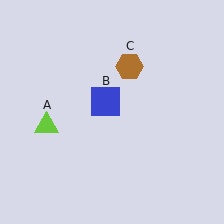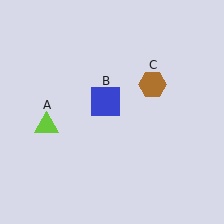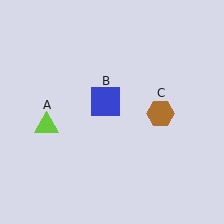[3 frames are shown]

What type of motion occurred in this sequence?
The brown hexagon (object C) rotated clockwise around the center of the scene.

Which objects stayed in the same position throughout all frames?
Lime triangle (object A) and blue square (object B) remained stationary.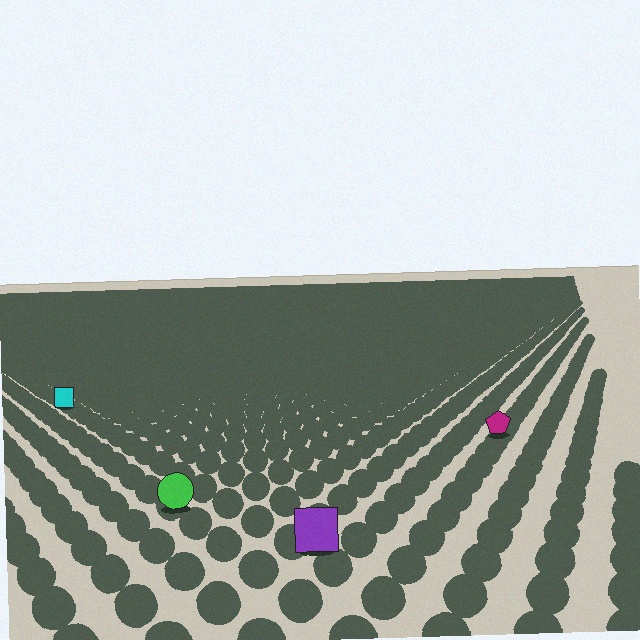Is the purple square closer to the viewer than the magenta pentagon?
Yes. The purple square is closer — you can tell from the texture gradient: the ground texture is coarser near it.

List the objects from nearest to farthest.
From nearest to farthest: the purple square, the green circle, the magenta pentagon, the cyan square.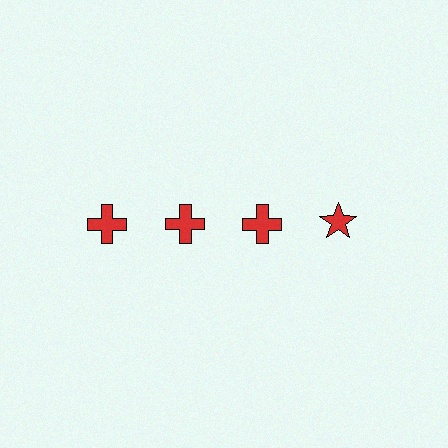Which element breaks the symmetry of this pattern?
The red star in the top row, second from right column breaks the symmetry. All other shapes are red crosses.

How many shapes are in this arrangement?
There are 4 shapes arranged in a grid pattern.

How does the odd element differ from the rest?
It has a different shape: star instead of cross.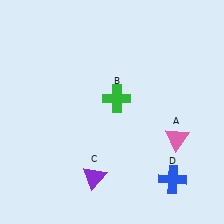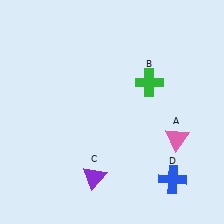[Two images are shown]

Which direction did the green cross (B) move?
The green cross (B) moved right.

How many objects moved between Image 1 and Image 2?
1 object moved between the two images.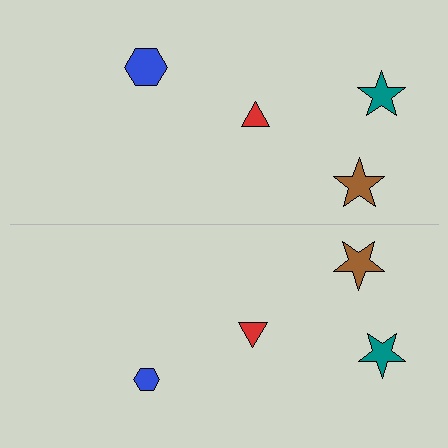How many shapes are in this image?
There are 8 shapes in this image.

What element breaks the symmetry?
The blue hexagon on the bottom side has a different size than its mirror counterpart.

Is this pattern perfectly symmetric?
No, the pattern is not perfectly symmetric. The blue hexagon on the bottom side has a different size than its mirror counterpart.